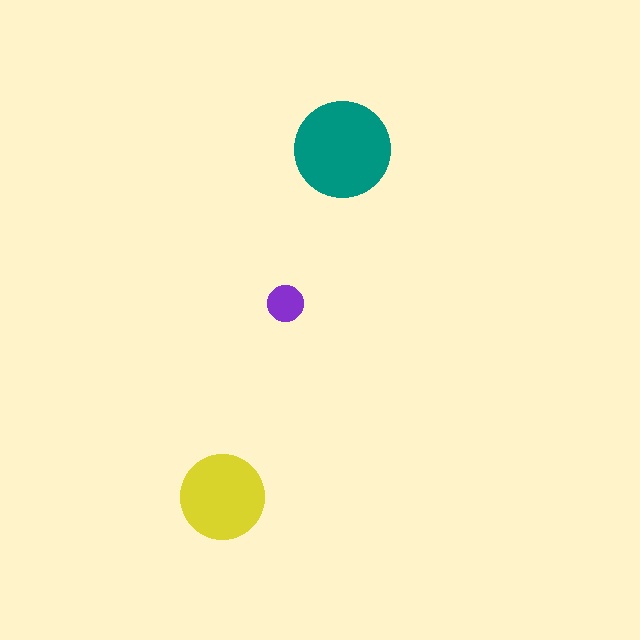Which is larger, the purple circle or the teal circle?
The teal one.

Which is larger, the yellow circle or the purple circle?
The yellow one.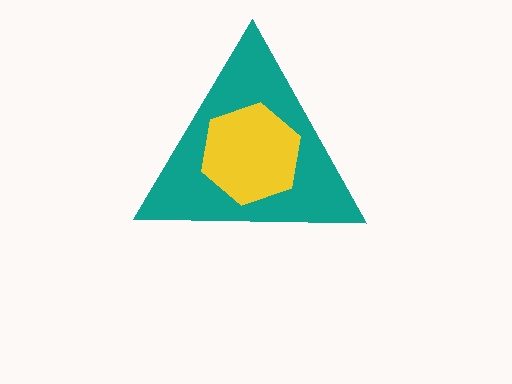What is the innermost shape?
The yellow hexagon.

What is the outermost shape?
The teal triangle.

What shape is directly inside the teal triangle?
The yellow hexagon.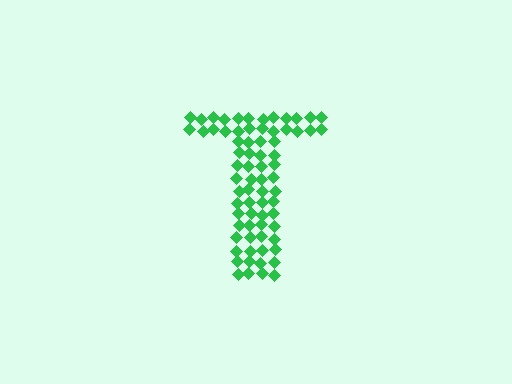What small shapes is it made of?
It is made of small diamonds.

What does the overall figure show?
The overall figure shows the letter T.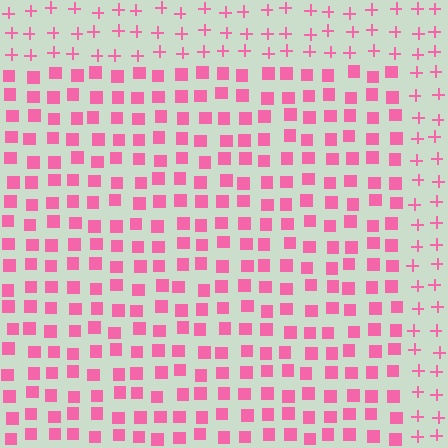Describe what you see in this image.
The image is filled with small pink elements arranged in a uniform grid. A rectangle-shaped region contains squares, while the surrounding area contains plus signs. The boundary is defined purely by the change in element shape.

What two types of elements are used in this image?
The image uses squares inside the rectangle region and plus signs outside it.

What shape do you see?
I see a rectangle.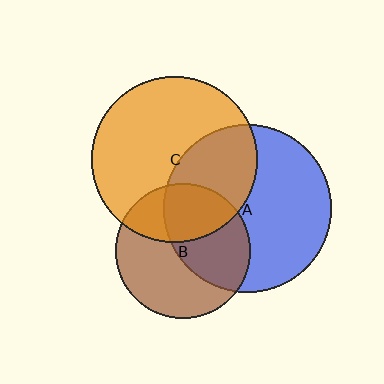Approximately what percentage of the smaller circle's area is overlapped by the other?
Approximately 50%.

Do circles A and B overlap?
Yes.